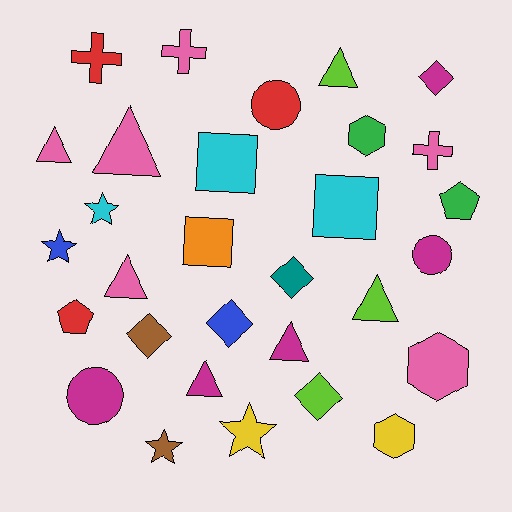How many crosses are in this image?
There are 3 crosses.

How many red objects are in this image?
There are 3 red objects.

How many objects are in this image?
There are 30 objects.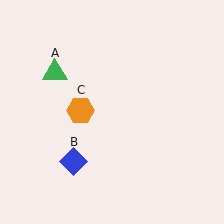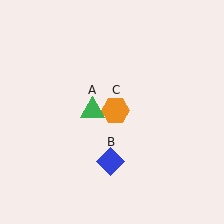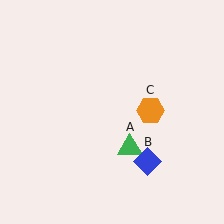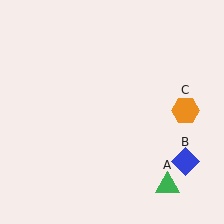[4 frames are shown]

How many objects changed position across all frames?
3 objects changed position: green triangle (object A), blue diamond (object B), orange hexagon (object C).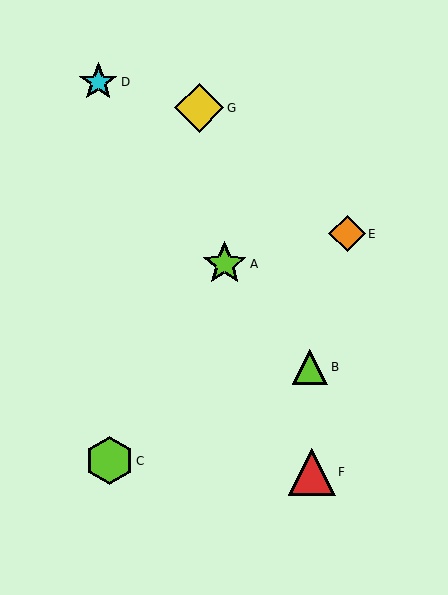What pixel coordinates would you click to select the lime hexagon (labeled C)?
Click at (109, 461) to select the lime hexagon C.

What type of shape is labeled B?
Shape B is a lime triangle.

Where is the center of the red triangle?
The center of the red triangle is at (312, 472).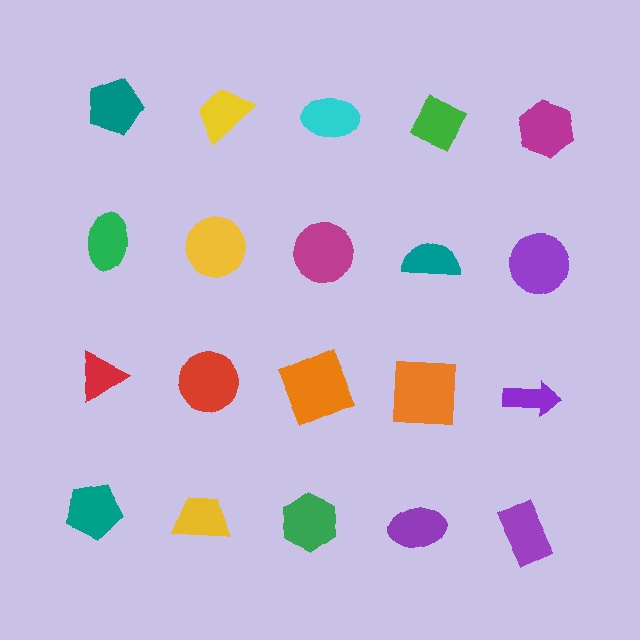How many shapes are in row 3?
5 shapes.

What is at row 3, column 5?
A purple arrow.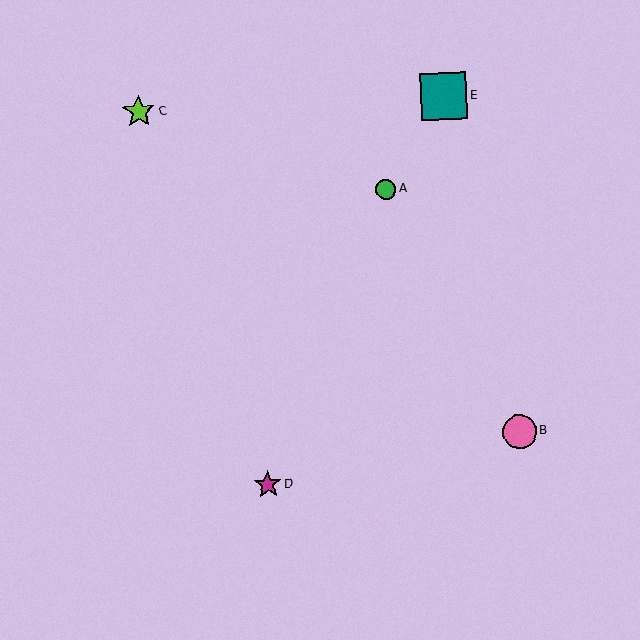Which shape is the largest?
The teal square (labeled E) is the largest.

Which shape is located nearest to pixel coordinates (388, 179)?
The green circle (labeled A) at (386, 189) is nearest to that location.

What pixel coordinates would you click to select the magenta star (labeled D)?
Click at (268, 484) to select the magenta star D.